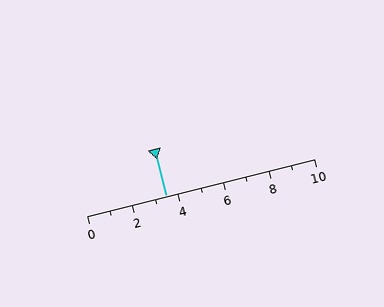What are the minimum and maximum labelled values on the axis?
The axis runs from 0 to 10.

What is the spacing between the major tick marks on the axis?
The major ticks are spaced 2 apart.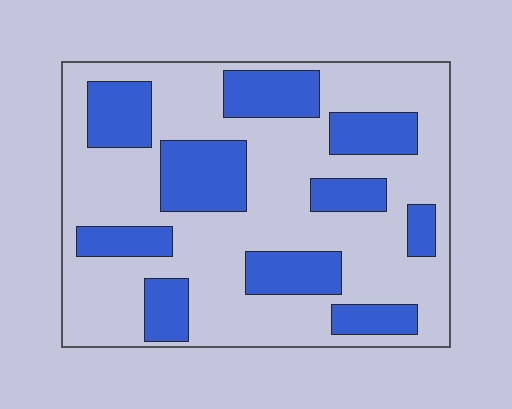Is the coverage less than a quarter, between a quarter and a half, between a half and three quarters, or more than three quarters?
Between a quarter and a half.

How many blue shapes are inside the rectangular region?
10.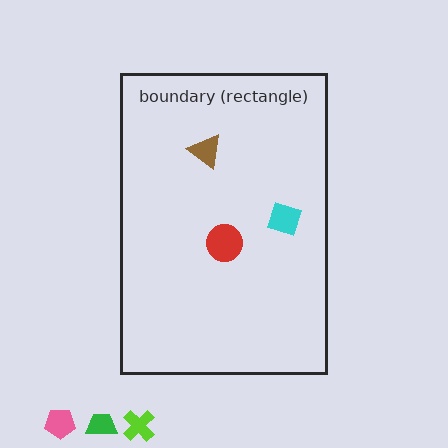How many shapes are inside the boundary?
3 inside, 3 outside.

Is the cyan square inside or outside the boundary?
Inside.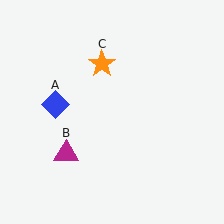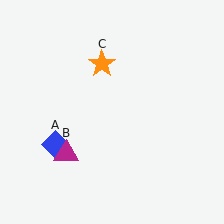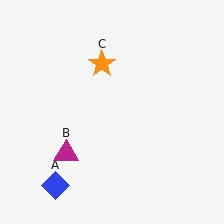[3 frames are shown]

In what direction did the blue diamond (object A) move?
The blue diamond (object A) moved down.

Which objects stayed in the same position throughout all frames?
Magenta triangle (object B) and orange star (object C) remained stationary.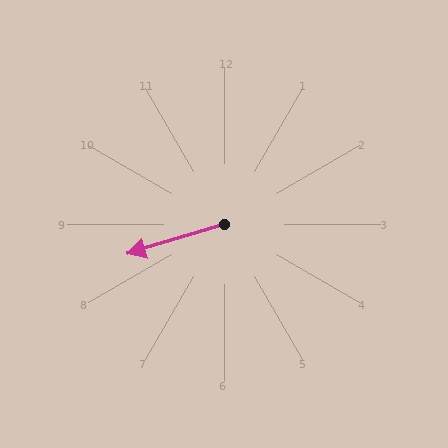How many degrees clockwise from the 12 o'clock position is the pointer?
Approximately 253 degrees.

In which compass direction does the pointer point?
West.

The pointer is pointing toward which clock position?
Roughly 8 o'clock.